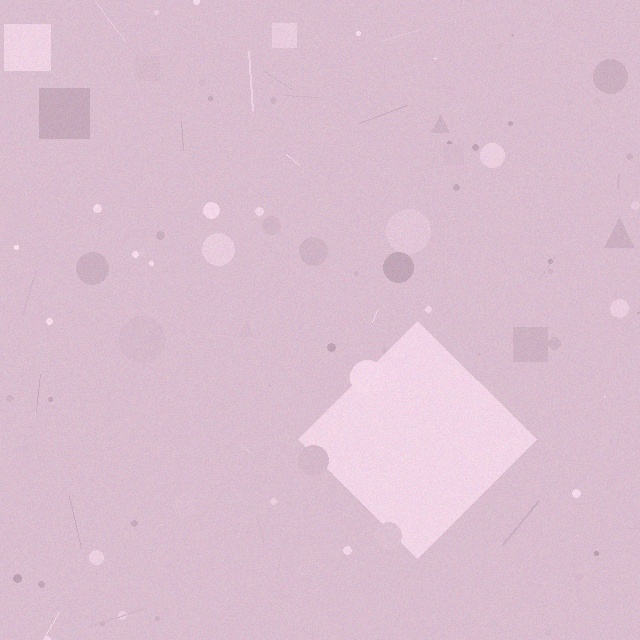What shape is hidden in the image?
A diamond is hidden in the image.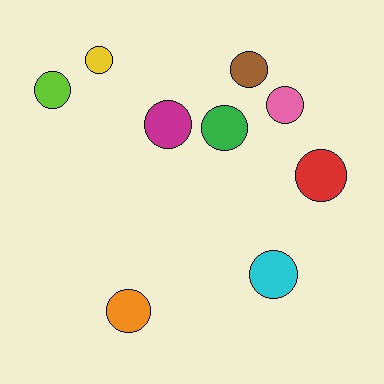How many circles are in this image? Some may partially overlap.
There are 9 circles.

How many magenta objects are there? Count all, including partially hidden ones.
There is 1 magenta object.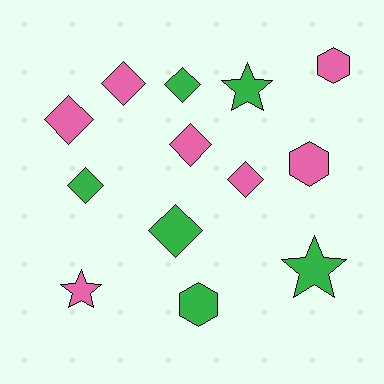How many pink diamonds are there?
There are 4 pink diamonds.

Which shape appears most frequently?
Diamond, with 7 objects.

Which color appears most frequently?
Pink, with 7 objects.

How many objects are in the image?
There are 13 objects.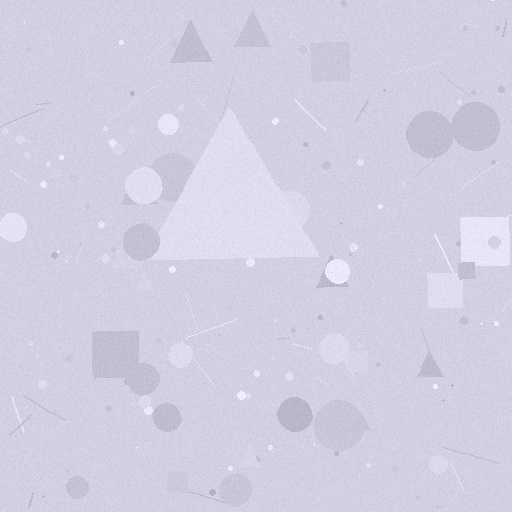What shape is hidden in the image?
A triangle is hidden in the image.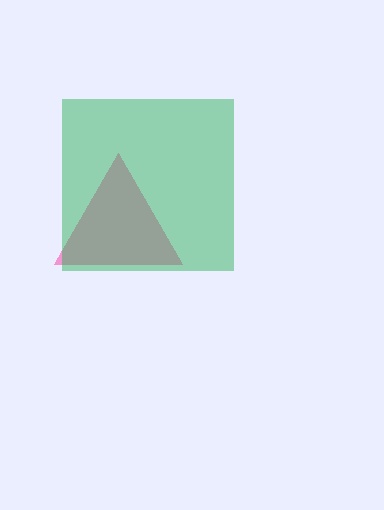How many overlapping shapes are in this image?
There are 2 overlapping shapes in the image.